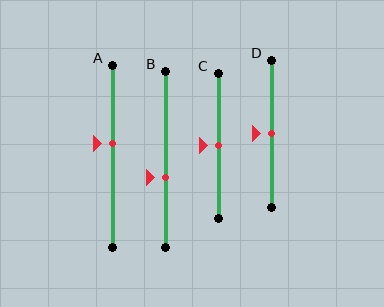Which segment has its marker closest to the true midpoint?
Segment C has its marker closest to the true midpoint.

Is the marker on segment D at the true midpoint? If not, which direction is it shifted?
Yes, the marker on segment D is at the true midpoint.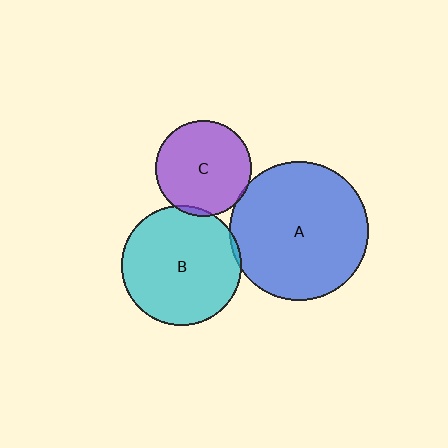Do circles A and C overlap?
Yes.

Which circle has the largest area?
Circle A (blue).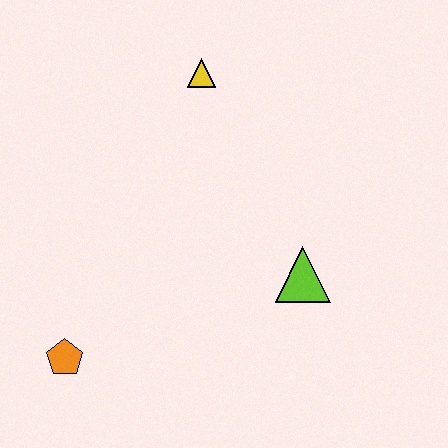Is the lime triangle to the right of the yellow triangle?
Yes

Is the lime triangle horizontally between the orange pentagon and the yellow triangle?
No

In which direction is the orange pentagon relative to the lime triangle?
The orange pentagon is to the left of the lime triangle.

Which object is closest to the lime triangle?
The yellow triangle is closest to the lime triangle.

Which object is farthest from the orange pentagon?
The yellow triangle is farthest from the orange pentagon.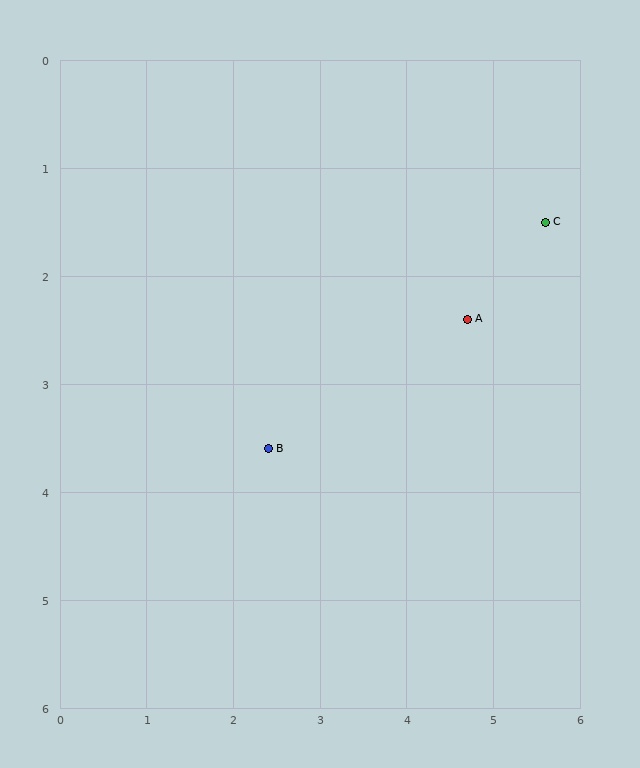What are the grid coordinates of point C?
Point C is at approximately (5.6, 1.5).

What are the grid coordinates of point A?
Point A is at approximately (4.7, 2.4).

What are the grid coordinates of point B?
Point B is at approximately (2.4, 3.6).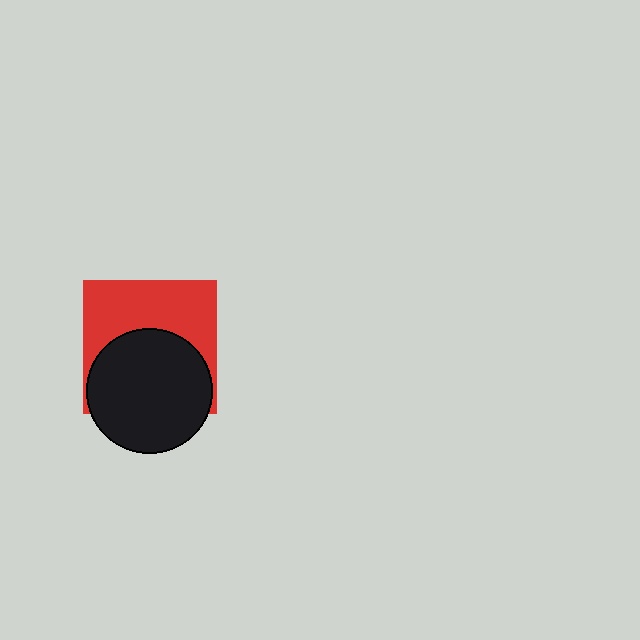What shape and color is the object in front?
The object in front is a black circle.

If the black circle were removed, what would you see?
You would see the complete red square.